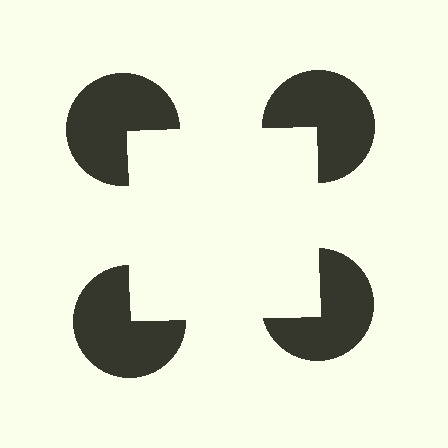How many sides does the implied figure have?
4 sides.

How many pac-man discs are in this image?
There are 4 — one at each vertex of the illusory square.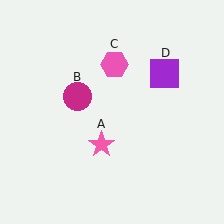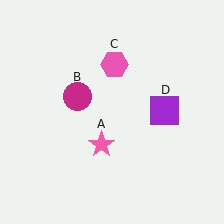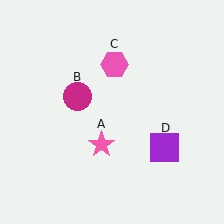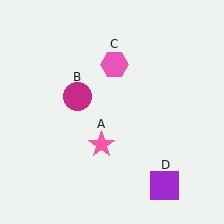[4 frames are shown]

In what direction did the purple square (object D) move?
The purple square (object D) moved down.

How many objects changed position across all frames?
1 object changed position: purple square (object D).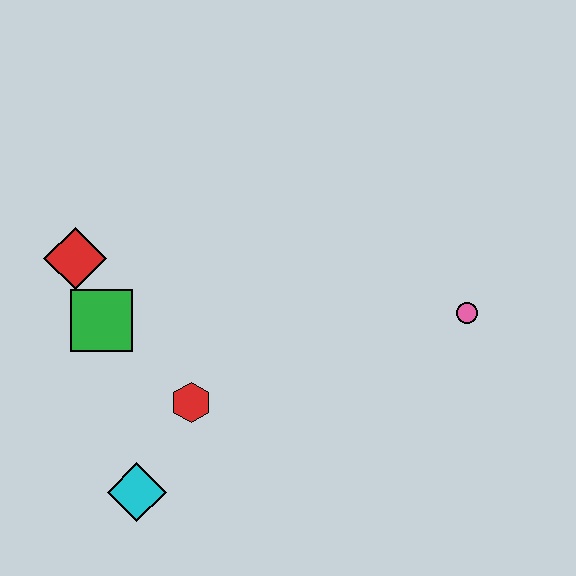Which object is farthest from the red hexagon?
The pink circle is farthest from the red hexagon.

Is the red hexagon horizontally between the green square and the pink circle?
Yes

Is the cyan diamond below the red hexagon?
Yes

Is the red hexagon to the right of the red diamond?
Yes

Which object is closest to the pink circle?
The red hexagon is closest to the pink circle.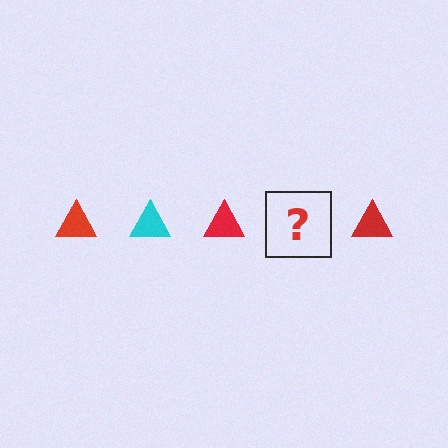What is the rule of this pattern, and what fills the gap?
The rule is that the pattern cycles through red, cyan triangles. The gap should be filled with a cyan triangle.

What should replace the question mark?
The question mark should be replaced with a cyan triangle.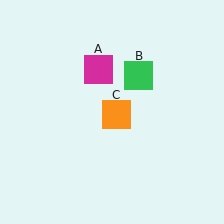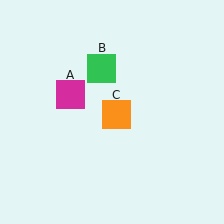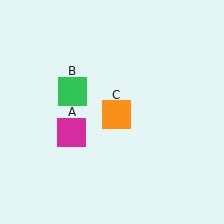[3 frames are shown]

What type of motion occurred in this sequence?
The magenta square (object A), green square (object B) rotated counterclockwise around the center of the scene.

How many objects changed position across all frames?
2 objects changed position: magenta square (object A), green square (object B).